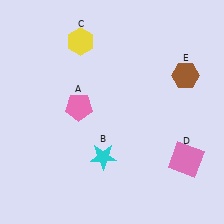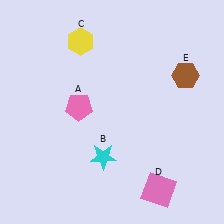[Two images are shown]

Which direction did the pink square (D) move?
The pink square (D) moved down.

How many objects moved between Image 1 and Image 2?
1 object moved between the two images.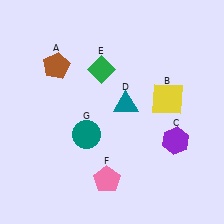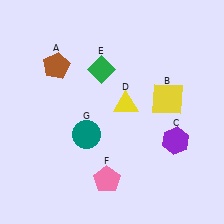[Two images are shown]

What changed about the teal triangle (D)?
In Image 1, D is teal. In Image 2, it changed to yellow.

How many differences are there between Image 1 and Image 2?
There is 1 difference between the two images.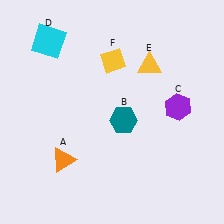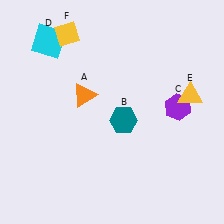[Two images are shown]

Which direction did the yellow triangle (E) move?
The yellow triangle (E) moved right.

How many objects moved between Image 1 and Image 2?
3 objects moved between the two images.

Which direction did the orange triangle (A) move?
The orange triangle (A) moved up.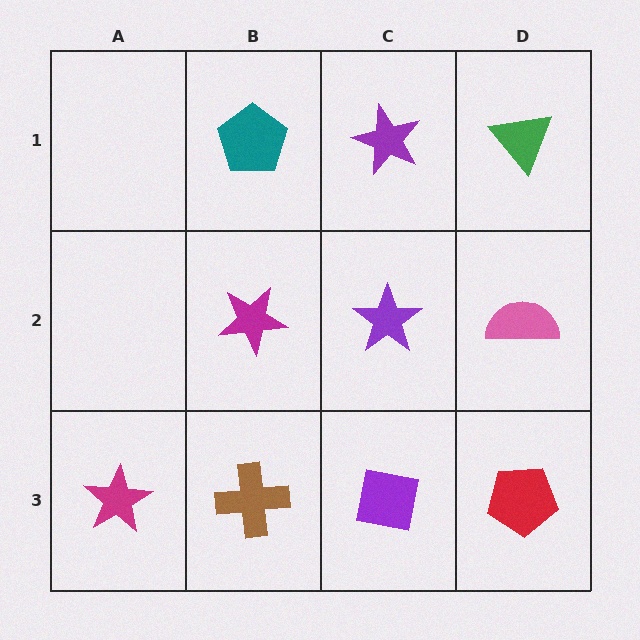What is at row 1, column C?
A purple star.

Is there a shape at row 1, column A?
No, that cell is empty.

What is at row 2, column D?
A pink semicircle.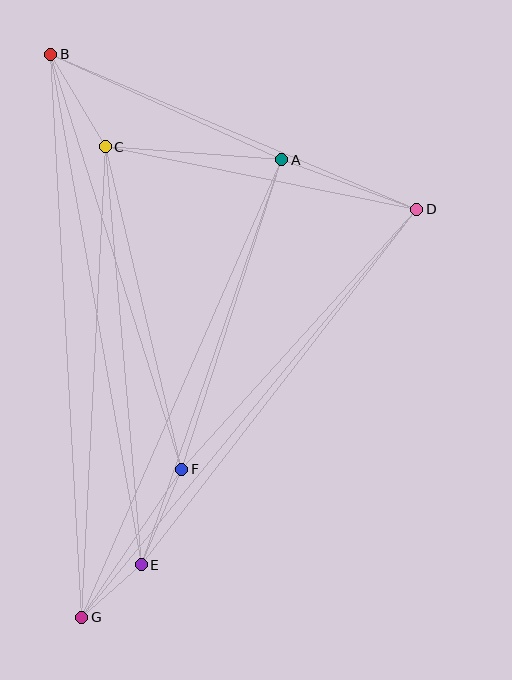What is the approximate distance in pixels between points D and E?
The distance between D and E is approximately 450 pixels.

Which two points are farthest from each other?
Points B and G are farthest from each other.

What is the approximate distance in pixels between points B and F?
The distance between B and F is approximately 435 pixels.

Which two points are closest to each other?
Points E and G are closest to each other.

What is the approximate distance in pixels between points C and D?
The distance between C and D is approximately 318 pixels.